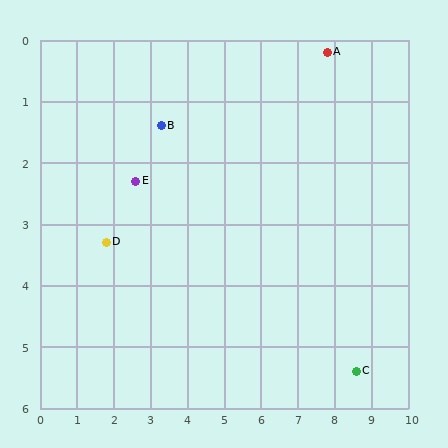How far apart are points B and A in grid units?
Points B and A are about 4.7 grid units apart.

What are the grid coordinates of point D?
Point D is at approximately (1.8, 3.3).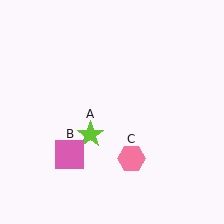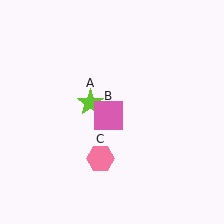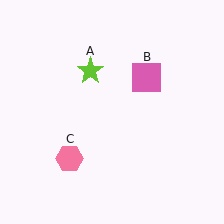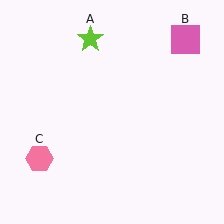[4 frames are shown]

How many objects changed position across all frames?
3 objects changed position: lime star (object A), pink square (object B), pink hexagon (object C).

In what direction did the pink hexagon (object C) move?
The pink hexagon (object C) moved left.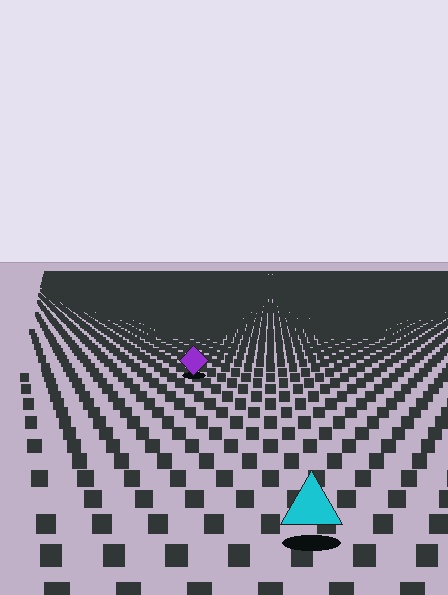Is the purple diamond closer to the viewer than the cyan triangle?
No. The cyan triangle is closer — you can tell from the texture gradient: the ground texture is coarser near it.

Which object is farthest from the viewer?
The purple diamond is farthest from the viewer. It appears smaller and the ground texture around it is denser.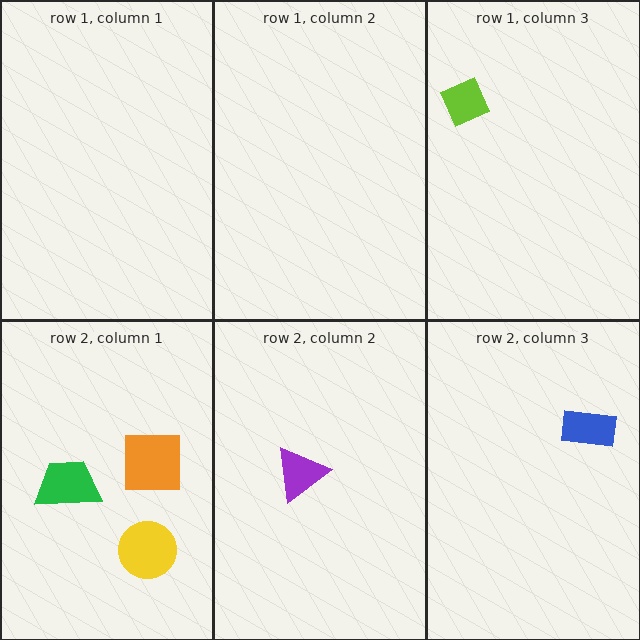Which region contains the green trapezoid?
The row 2, column 1 region.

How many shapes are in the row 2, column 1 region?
3.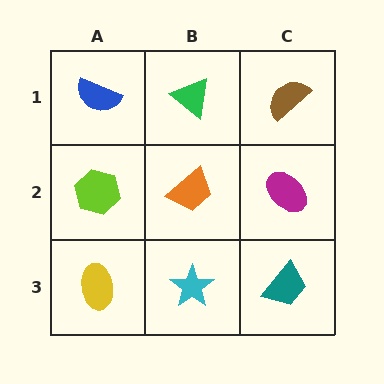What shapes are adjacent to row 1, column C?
A magenta ellipse (row 2, column C), a green triangle (row 1, column B).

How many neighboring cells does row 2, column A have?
3.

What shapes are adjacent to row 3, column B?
An orange trapezoid (row 2, column B), a yellow ellipse (row 3, column A), a teal trapezoid (row 3, column C).